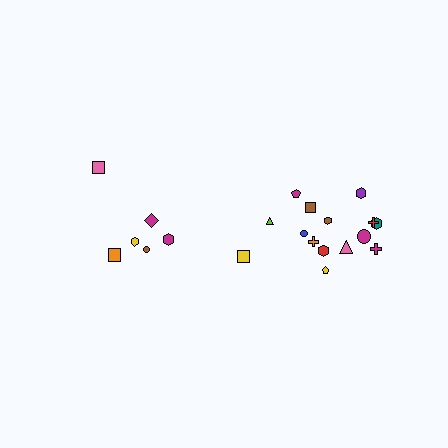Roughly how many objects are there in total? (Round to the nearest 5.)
Roughly 20 objects in total.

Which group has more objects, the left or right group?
The right group.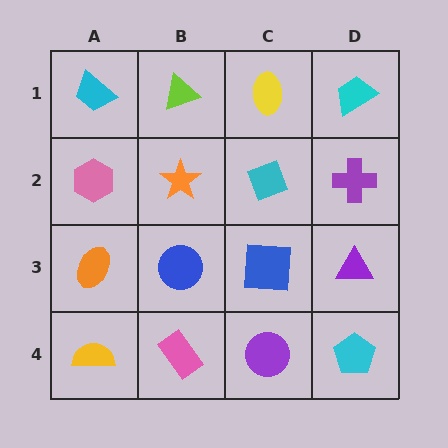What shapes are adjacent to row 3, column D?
A purple cross (row 2, column D), a cyan pentagon (row 4, column D), a blue square (row 3, column C).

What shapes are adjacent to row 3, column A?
A pink hexagon (row 2, column A), a yellow semicircle (row 4, column A), a blue circle (row 3, column B).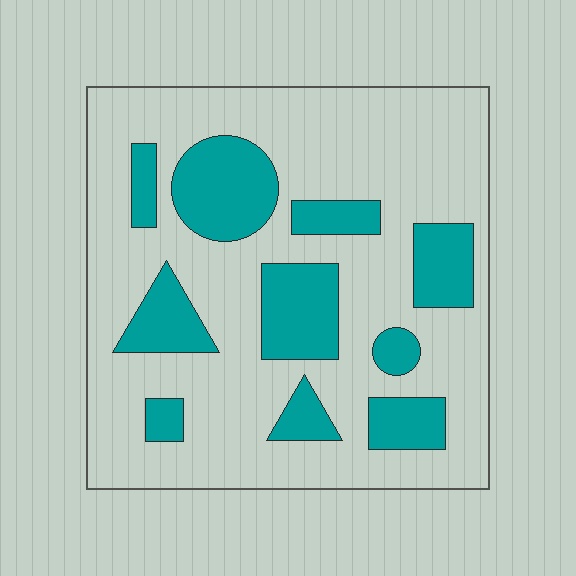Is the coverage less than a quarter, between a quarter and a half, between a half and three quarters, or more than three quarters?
Between a quarter and a half.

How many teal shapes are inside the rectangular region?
10.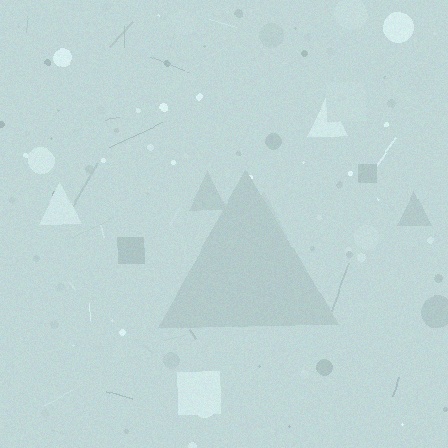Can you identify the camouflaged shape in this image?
The camouflaged shape is a triangle.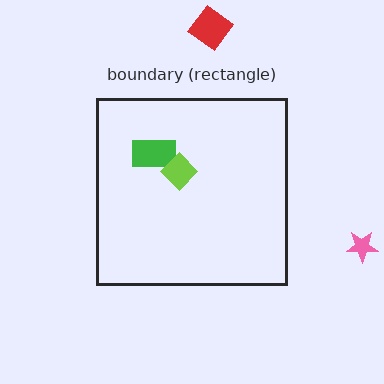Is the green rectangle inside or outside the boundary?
Inside.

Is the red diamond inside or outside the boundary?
Outside.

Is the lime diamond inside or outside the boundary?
Inside.